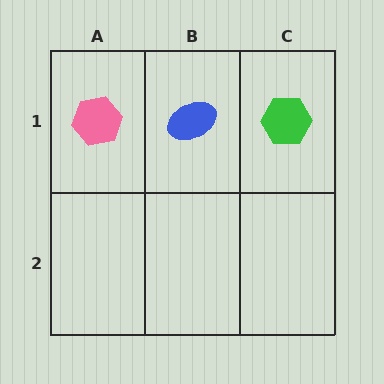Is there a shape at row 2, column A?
No, that cell is empty.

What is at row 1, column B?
A blue ellipse.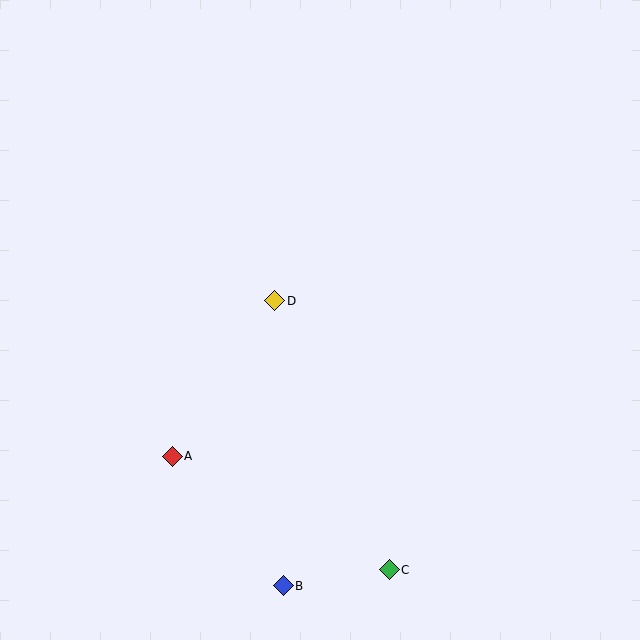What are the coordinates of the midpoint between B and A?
The midpoint between B and A is at (228, 521).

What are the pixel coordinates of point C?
Point C is at (389, 570).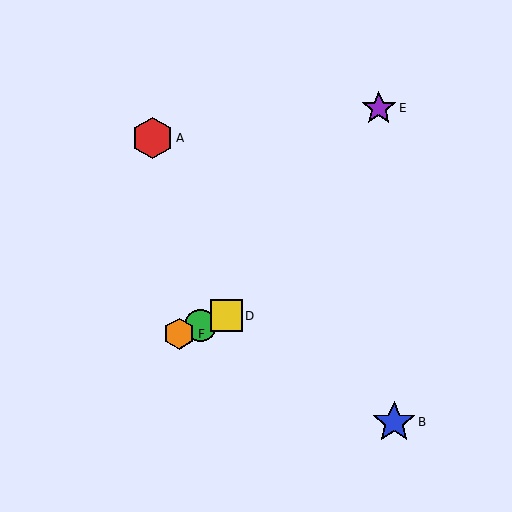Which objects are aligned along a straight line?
Objects C, D, F are aligned along a straight line.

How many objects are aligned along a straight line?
3 objects (C, D, F) are aligned along a straight line.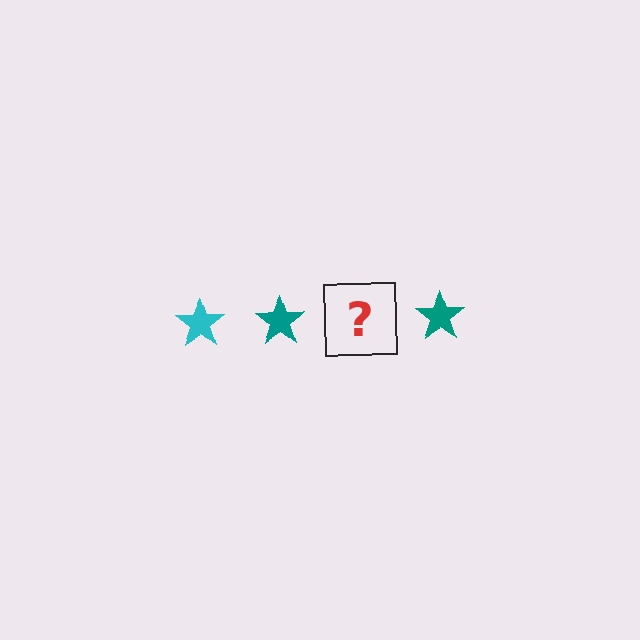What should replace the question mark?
The question mark should be replaced with a cyan star.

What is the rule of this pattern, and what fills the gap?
The rule is that the pattern cycles through cyan, teal stars. The gap should be filled with a cyan star.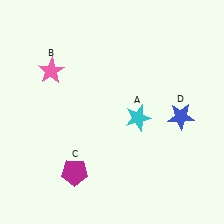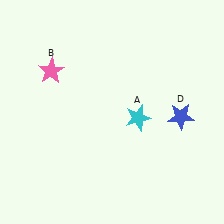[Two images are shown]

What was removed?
The magenta pentagon (C) was removed in Image 2.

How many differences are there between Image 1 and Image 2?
There is 1 difference between the two images.